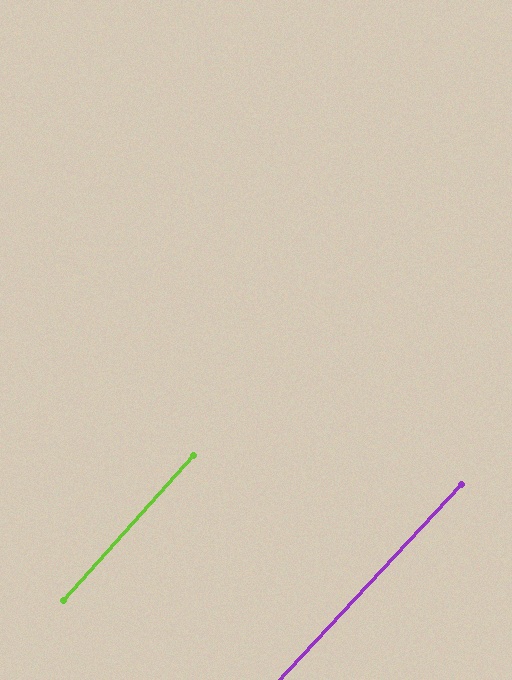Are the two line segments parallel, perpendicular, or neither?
Parallel — their directions differ by only 1.2°.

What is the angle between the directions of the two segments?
Approximately 1 degree.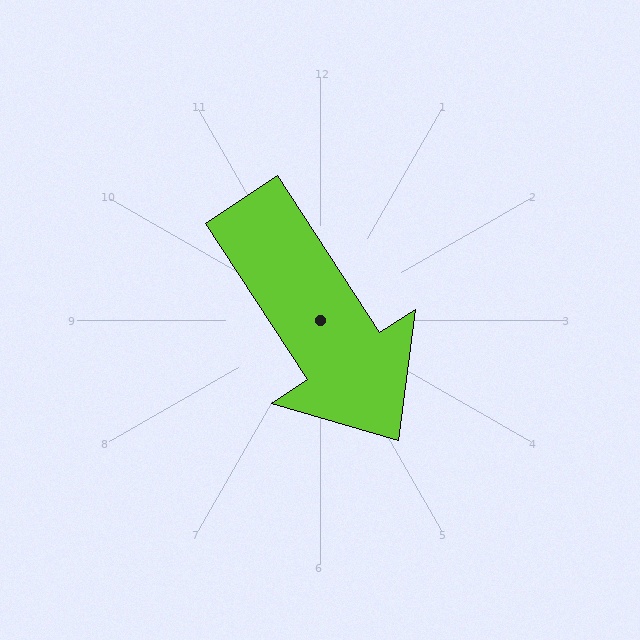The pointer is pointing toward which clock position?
Roughly 5 o'clock.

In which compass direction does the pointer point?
Southeast.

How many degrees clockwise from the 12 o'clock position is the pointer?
Approximately 147 degrees.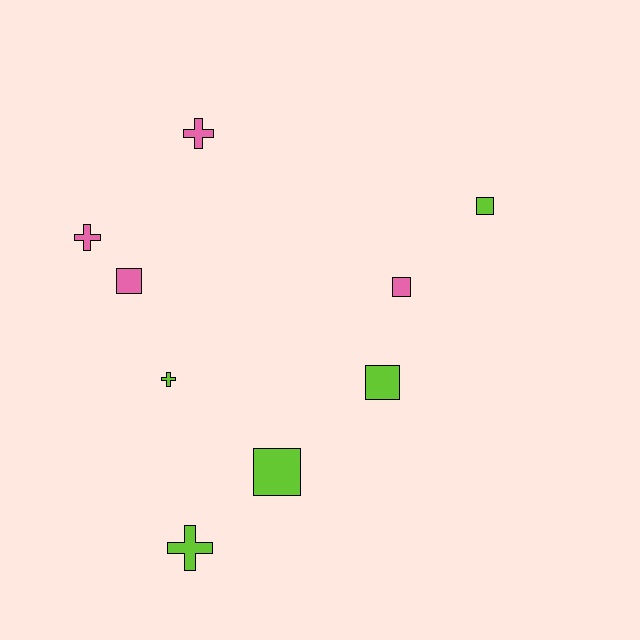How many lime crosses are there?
There are 2 lime crosses.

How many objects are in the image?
There are 9 objects.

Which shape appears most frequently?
Square, with 5 objects.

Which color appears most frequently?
Lime, with 5 objects.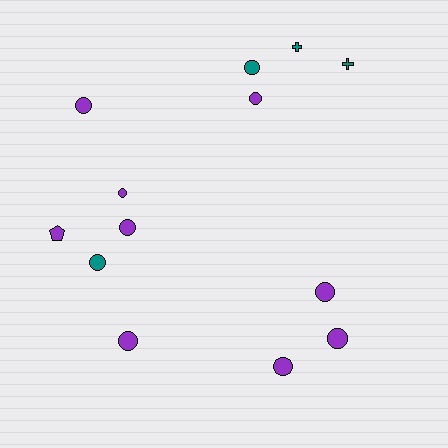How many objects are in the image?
There are 13 objects.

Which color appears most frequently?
Purple, with 9 objects.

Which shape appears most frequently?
Circle, with 10 objects.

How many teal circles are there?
There are 2 teal circles.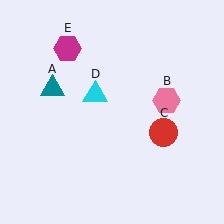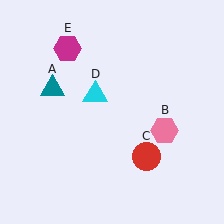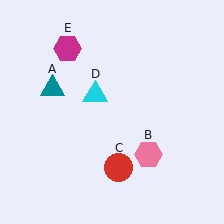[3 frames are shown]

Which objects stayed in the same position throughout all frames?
Teal triangle (object A) and cyan triangle (object D) and magenta hexagon (object E) remained stationary.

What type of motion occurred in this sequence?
The pink hexagon (object B), red circle (object C) rotated clockwise around the center of the scene.